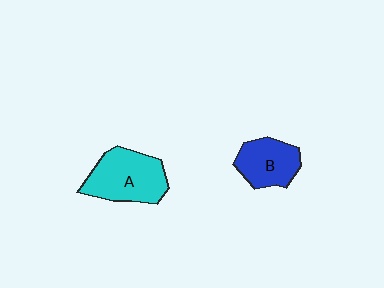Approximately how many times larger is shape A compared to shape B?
Approximately 1.4 times.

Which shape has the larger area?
Shape A (cyan).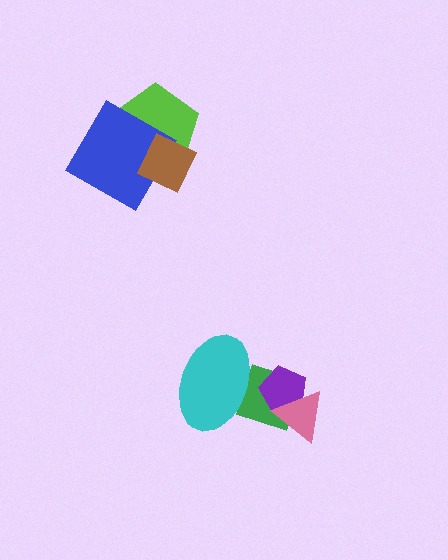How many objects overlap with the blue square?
2 objects overlap with the blue square.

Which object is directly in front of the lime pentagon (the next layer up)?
The blue square is directly in front of the lime pentagon.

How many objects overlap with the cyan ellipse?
1 object overlaps with the cyan ellipse.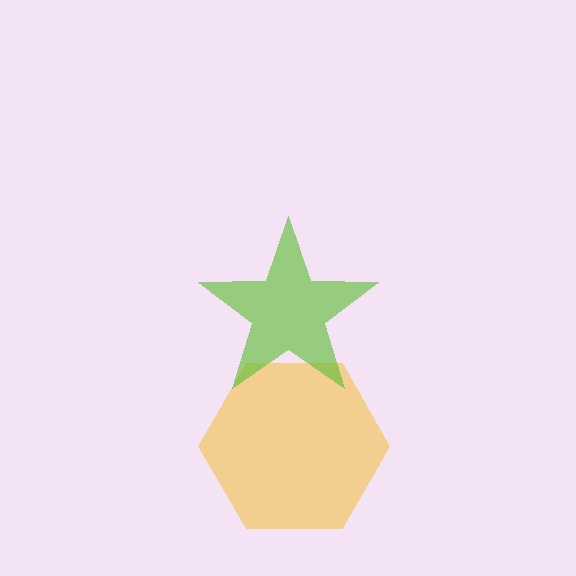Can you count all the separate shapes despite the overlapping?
Yes, there are 2 separate shapes.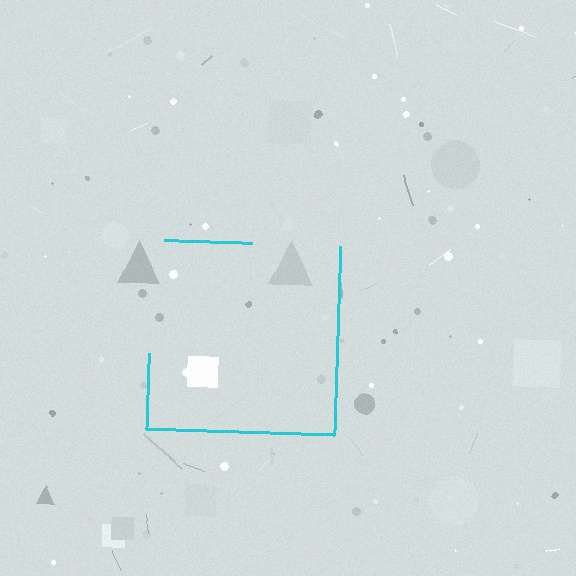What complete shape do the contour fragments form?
The contour fragments form a square.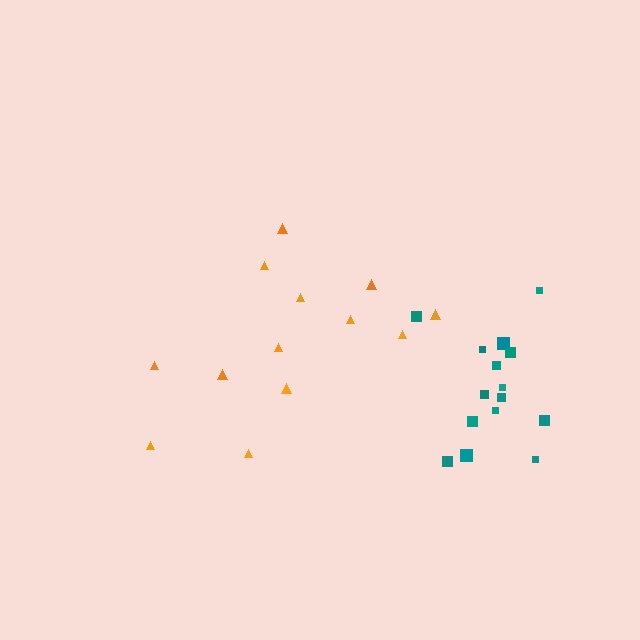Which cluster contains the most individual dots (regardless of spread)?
Teal (15).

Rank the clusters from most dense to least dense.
teal, orange.